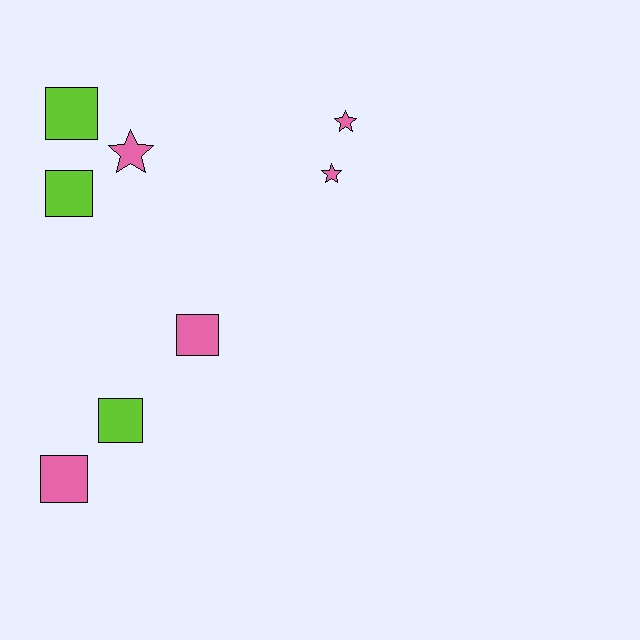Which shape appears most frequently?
Square, with 5 objects.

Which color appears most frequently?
Pink, with 5 objects.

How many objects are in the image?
There are 8 objects.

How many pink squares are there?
There are 2 pink squares.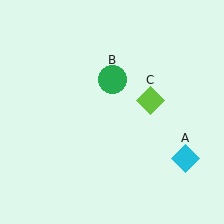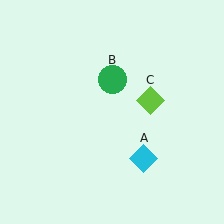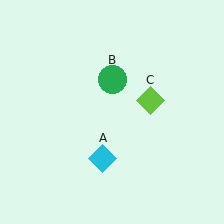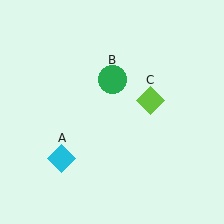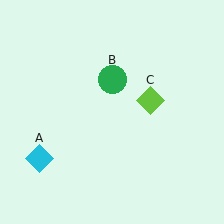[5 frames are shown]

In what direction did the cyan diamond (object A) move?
The cyan diamond (object A) moved left.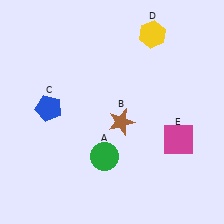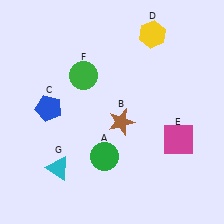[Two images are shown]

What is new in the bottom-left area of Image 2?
A cyan triangle (G) was added in the bottom-left area of Image 2.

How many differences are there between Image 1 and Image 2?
There are 2 differences between the two images.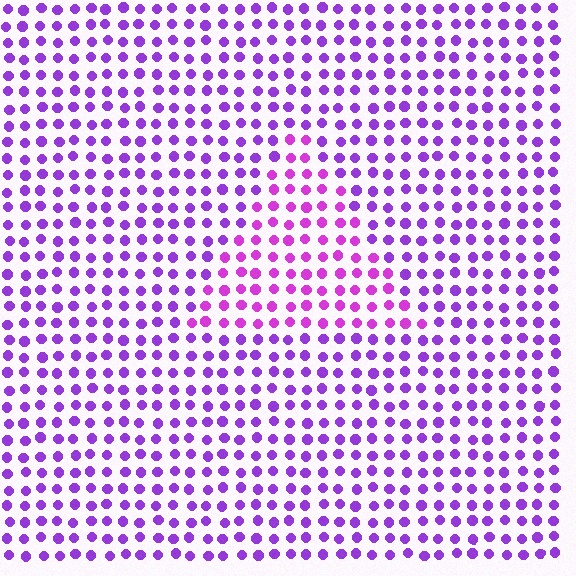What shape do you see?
I see a triangle.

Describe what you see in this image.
The image is filled with small purple elements in a uniform arrangement. A triangle-shaped region is visible where the elements are tinted to a slightly different hue, forming a subtle color boundary.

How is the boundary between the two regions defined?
The boundary is defined purely by a slight shift in hue (about 25 degrees). Spacing, size, and orientation are identical on both sides.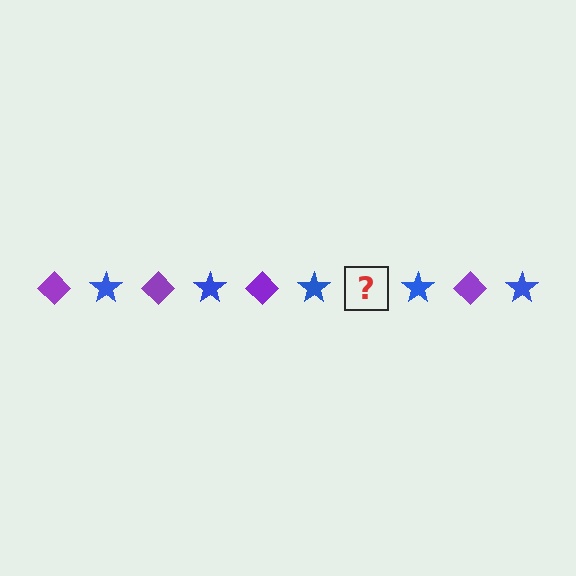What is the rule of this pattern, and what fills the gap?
The rule is that the pattern alternates between purple diamond and blue star. The gap should be filled with a purple diamond.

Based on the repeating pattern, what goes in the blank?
The blank should be a purple diamond.